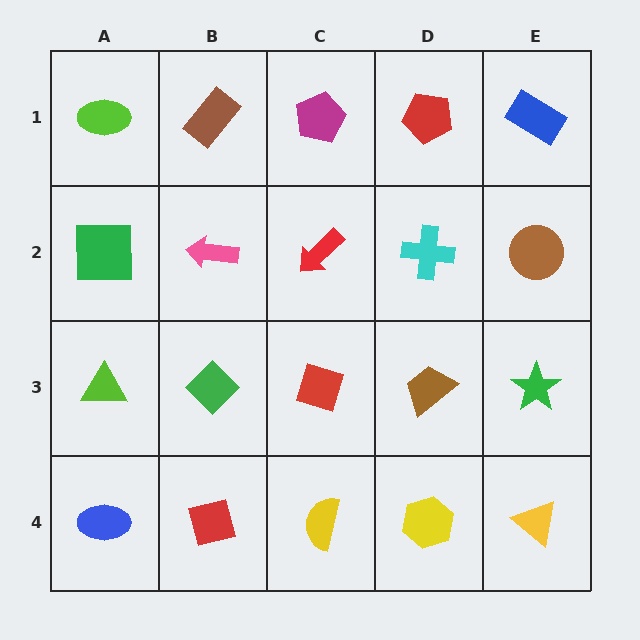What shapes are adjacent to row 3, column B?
A pink arrow (row 2, column B), a red square (row 4, column B), a lime triangle (row 3, column A), a red diamond (row 3, column C).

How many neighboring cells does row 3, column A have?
3.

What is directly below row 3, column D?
A yellow hexagon.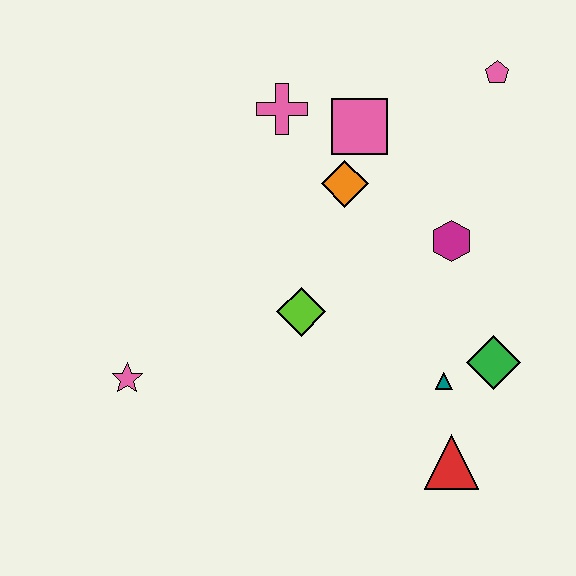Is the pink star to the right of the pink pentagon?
No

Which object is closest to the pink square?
The orange diamond is closest to the pink square.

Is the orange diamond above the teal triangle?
Yes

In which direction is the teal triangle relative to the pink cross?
The teal triangle is below the pink cross.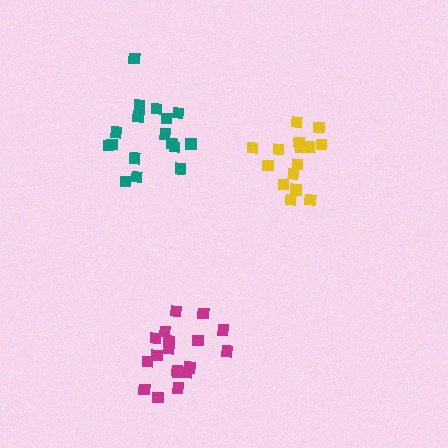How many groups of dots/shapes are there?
There are 3 groups.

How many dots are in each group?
Group 1: 17 dots, Group 2: 20 dots, Group 3: 15 dots (52 total).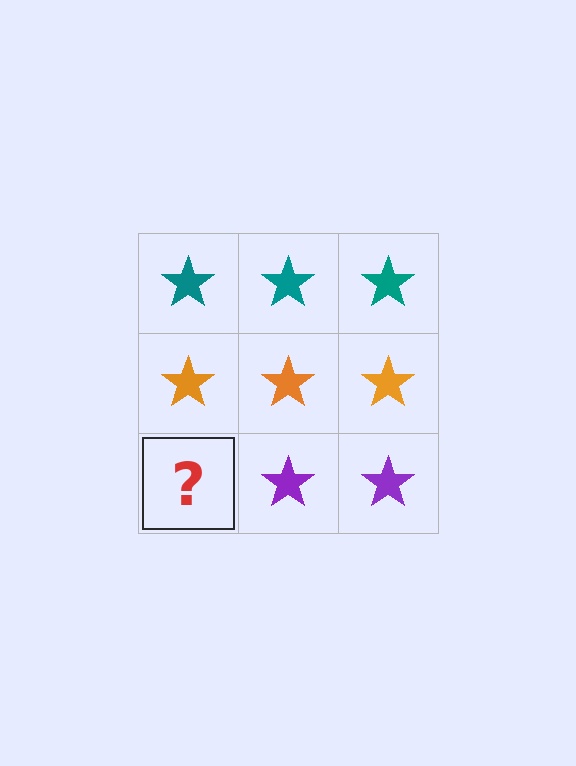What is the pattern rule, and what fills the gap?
The rule is that each row has a consistent color. The gap should be filled with a purple star.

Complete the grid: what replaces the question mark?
The question mark should be replaced with a purple star.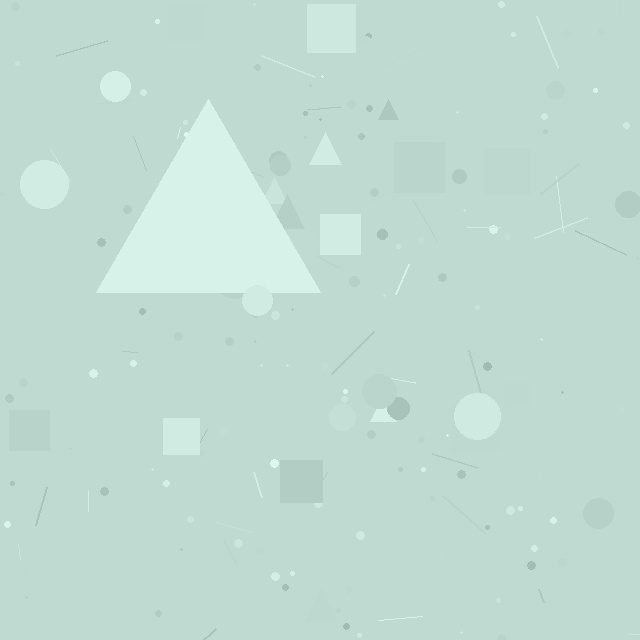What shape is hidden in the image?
A triangle is hidden in the image.